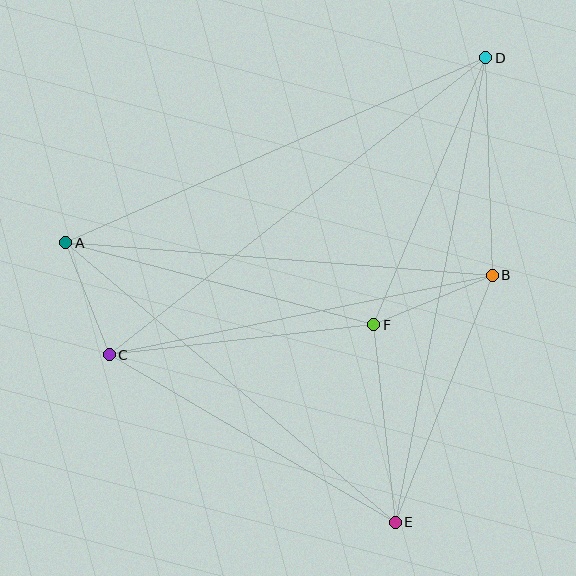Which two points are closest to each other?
Points A and C are closest to each other.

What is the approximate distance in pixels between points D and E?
The distance between D and E is approximately 473 pixels.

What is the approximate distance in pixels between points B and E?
The distance between B and E is approximately 265 pixels.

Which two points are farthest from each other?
Points C and D are farthest from each other.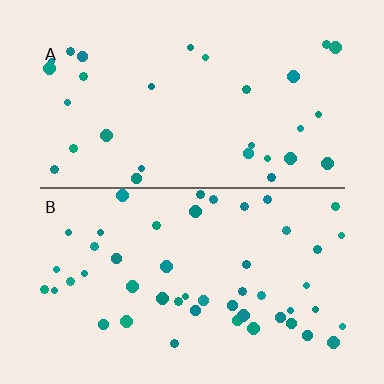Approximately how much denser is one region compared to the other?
Approximately 1.6× — region B over region A.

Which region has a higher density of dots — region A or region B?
B (the bottom).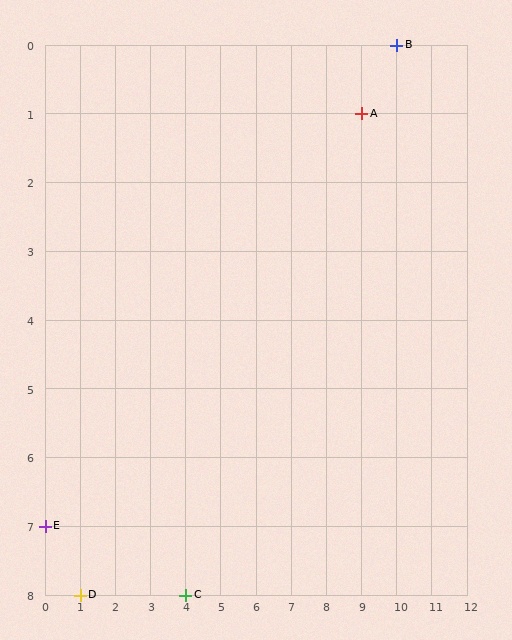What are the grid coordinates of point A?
Point A is at grid coordinates (9, 1).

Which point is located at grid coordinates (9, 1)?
Point A is at (9, 1).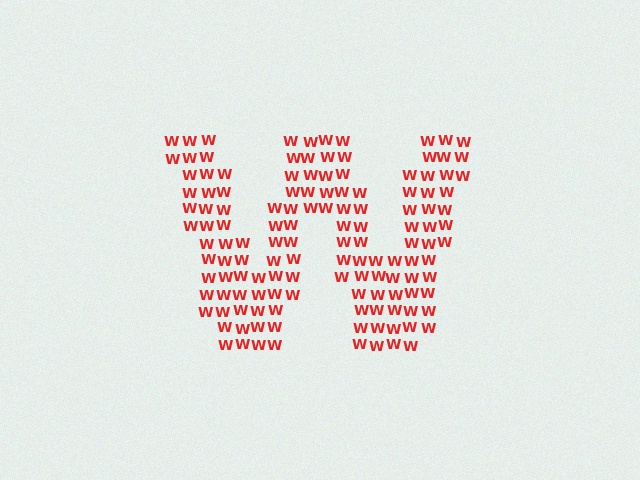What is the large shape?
The large shape is the letter W.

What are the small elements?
The small elements are letter W's.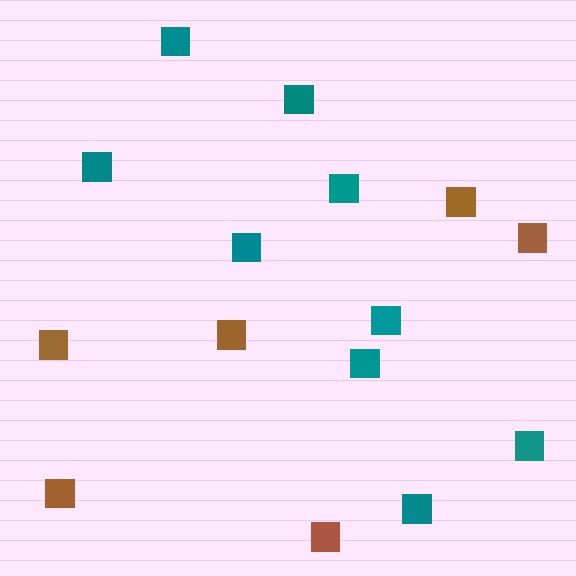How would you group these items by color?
There are 2 groups: one group of brown squares (6) and one group of teal squares (9).